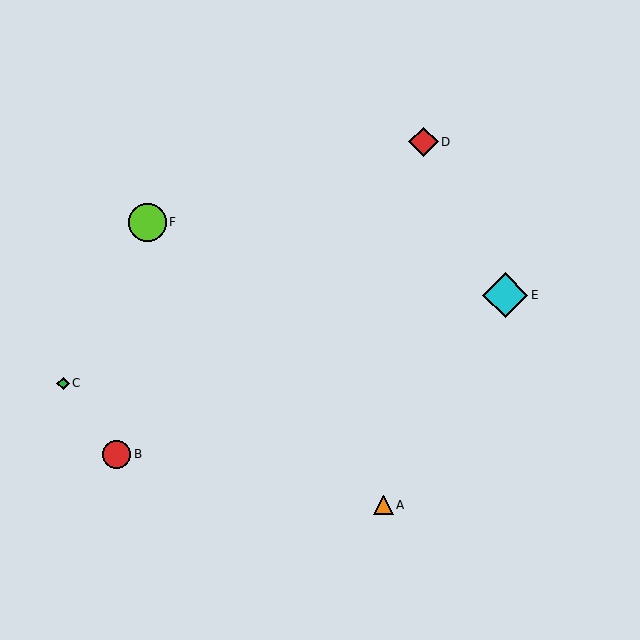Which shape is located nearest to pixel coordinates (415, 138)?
The red diamond (labeled D) at (423, 142) is nearest to that location.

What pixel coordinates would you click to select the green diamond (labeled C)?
Click at (63, 383) to select the green diamond C.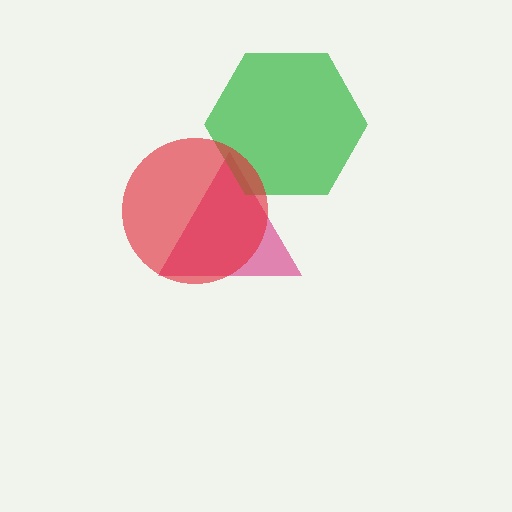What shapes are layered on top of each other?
The layered shapes are: a magenta triangle, a green hexagon, a red circle.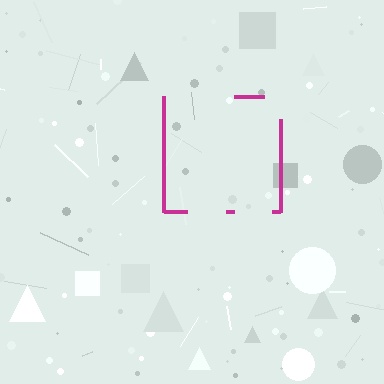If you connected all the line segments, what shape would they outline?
They would outline a square.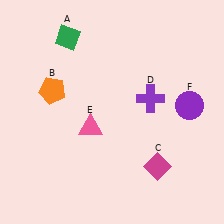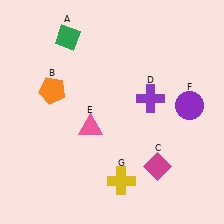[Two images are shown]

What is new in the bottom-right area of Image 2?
A yellow cross (G) was added in the bottom-right area of Image 2.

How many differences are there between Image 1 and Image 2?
There is 1 difference between the two images.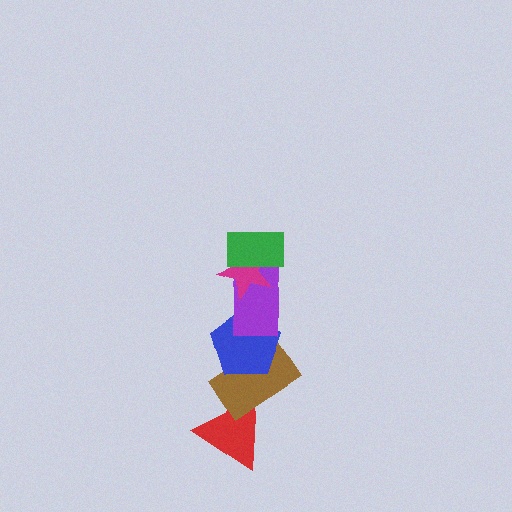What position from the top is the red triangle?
The red triangle is 6th from the top.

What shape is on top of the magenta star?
The green rectangle is on top of the magenta star.